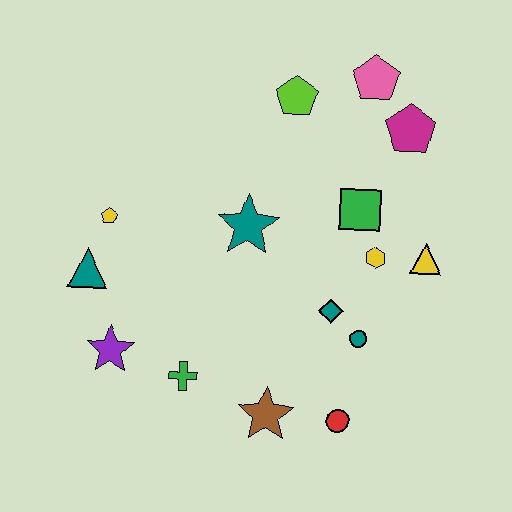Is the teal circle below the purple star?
No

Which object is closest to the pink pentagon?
The magenta pentagon is closest to the pink pentagon.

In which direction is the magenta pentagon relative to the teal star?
The magenta pentagon is to the right of the teal star.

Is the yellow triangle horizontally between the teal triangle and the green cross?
No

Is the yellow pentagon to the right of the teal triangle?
Yes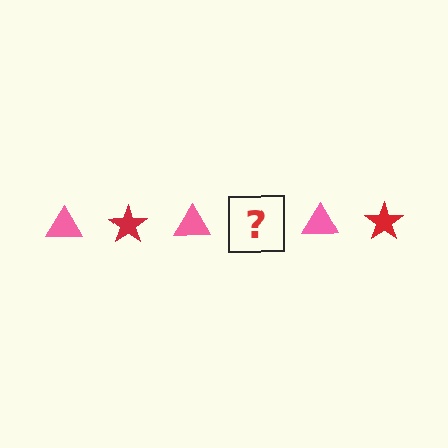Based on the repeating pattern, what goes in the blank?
The blank should be a red star.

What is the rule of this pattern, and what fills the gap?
The rule is that the pattern alternates between pink triangle and red star. The gap should be filled with a red star.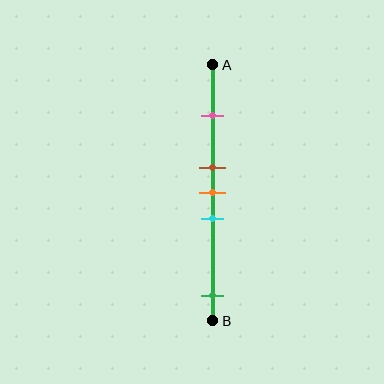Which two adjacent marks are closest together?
The brown and orange marks are the closest adjacent pair.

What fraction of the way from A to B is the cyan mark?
The cyan mark is approximately 60% (0.6) of the way from A to B.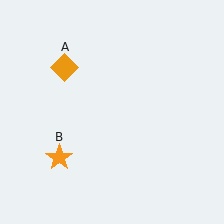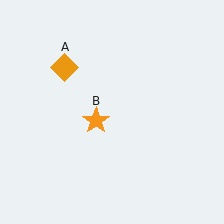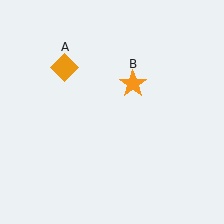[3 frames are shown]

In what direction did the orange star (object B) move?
The orange star (object B) moved up and to the right.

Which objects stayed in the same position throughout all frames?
Orange diamond (object A) remained stationary.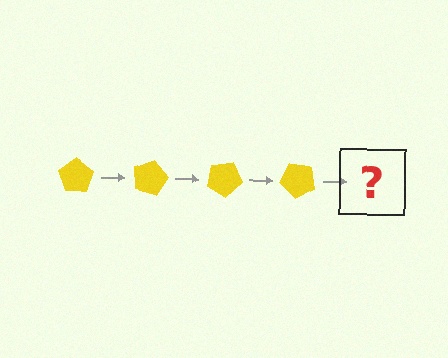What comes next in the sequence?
The next element should be a yellow pentagon rotated 60 degrees.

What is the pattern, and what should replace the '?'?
The pattern is that the pentagon rotates 15 degrees each step. The '?' should be a yellow pentagon rotated 60 degrees.